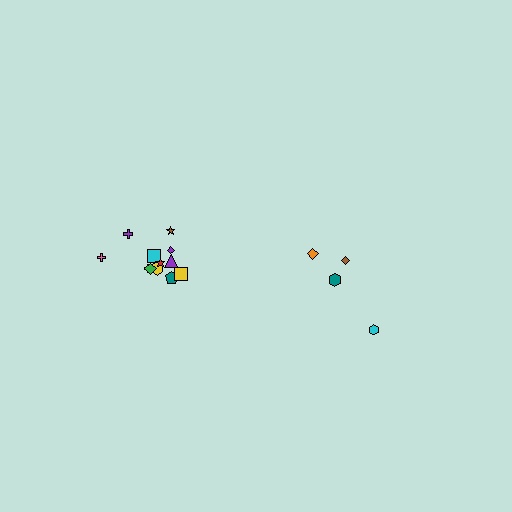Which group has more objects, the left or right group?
The left group.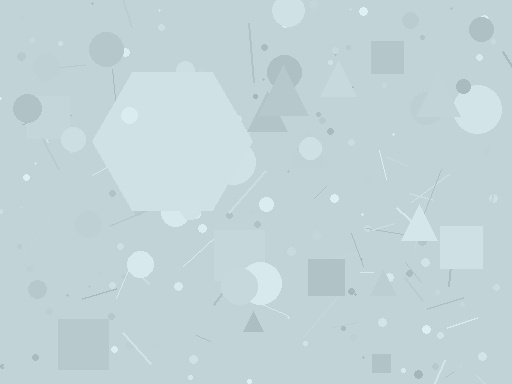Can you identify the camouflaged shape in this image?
The camouflaged shape is a hexagon.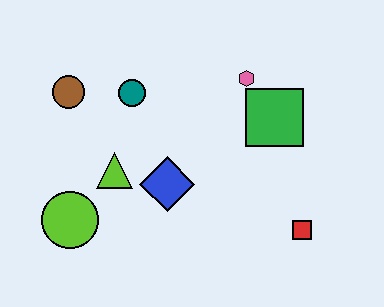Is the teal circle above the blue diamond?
Yes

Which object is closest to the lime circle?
The lime triangle is closest to the lime circle.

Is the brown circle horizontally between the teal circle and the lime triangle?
No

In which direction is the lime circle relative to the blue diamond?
The lime circle is to the left of the blue diamond.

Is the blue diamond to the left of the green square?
Yes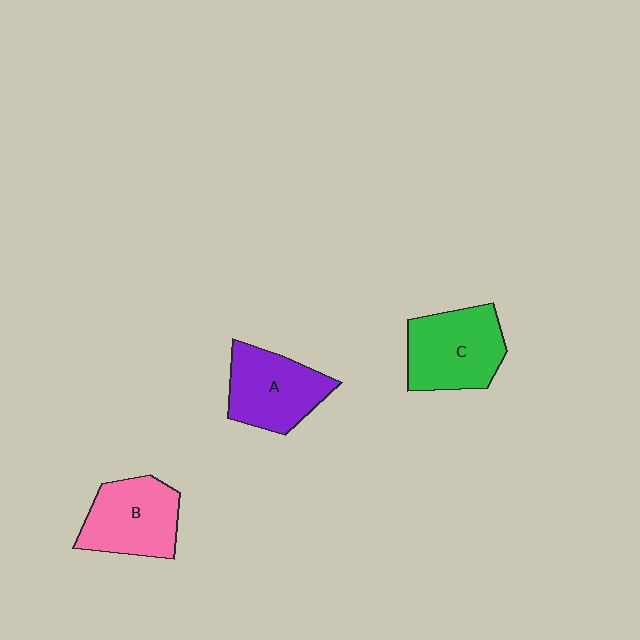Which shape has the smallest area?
Shape B (pink).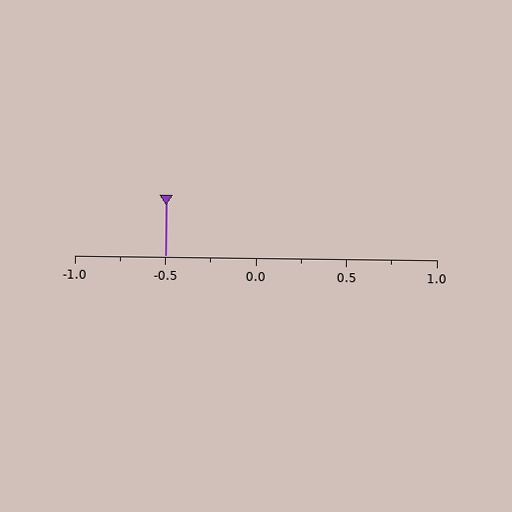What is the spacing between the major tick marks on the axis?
The major ticks are spaced 0.5 apart.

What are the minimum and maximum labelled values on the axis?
The axis runs from -1.0 to 1.0.